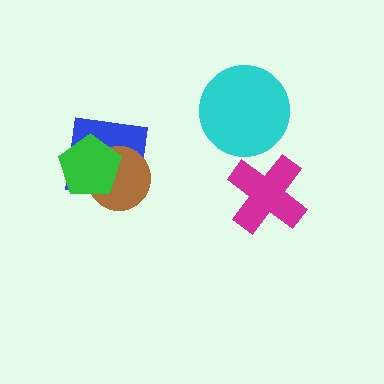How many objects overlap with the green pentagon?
2 objects overlap with the green pentagon.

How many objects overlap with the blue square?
2 objects overlap with the blue square.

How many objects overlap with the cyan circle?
0 objects overlap with the cyan circle.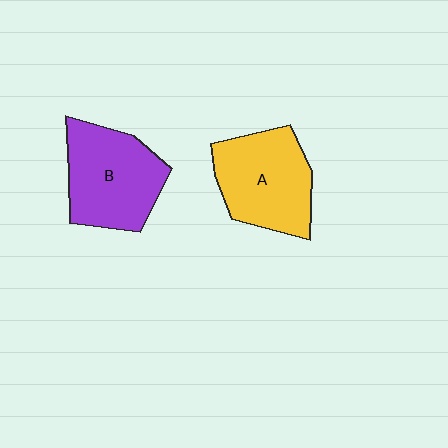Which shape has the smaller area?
Shape A (yellow).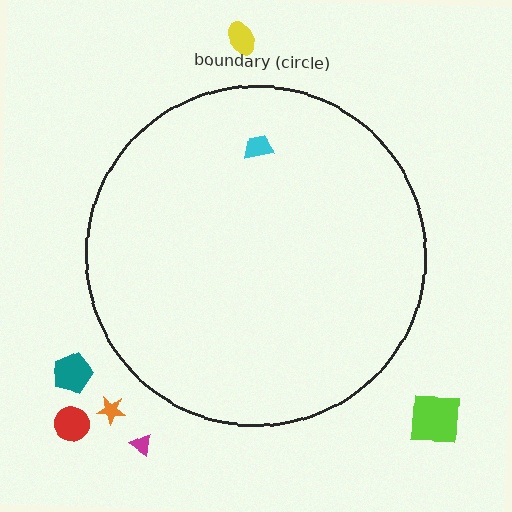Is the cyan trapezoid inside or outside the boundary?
Inside.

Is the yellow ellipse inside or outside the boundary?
Outside.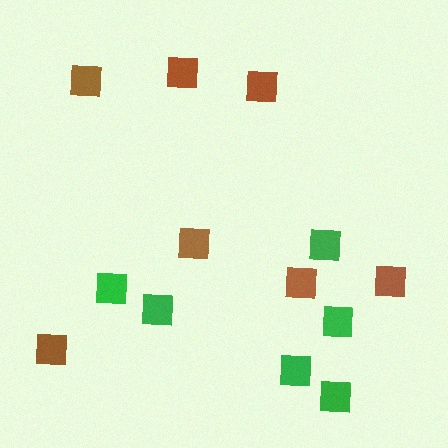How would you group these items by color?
There are 2 groups: one group of green squares (6) and one group of brown squares (7).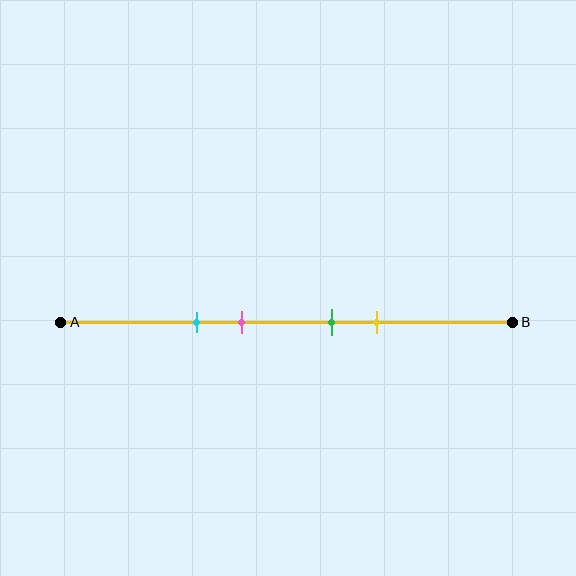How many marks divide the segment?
There are 4 marks dividing the segment.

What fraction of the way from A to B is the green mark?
The green mark is approximately 60% (0.6) of the way from A to B.